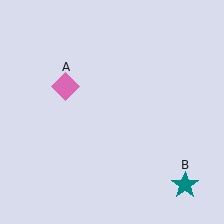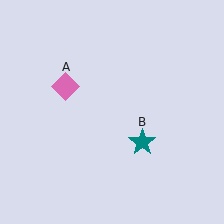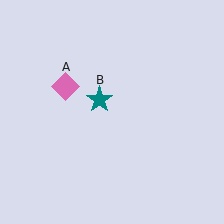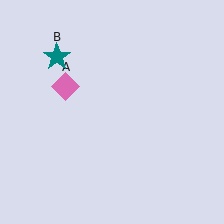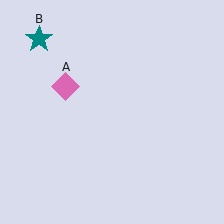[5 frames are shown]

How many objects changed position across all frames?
1 object changed position: teal star (object B).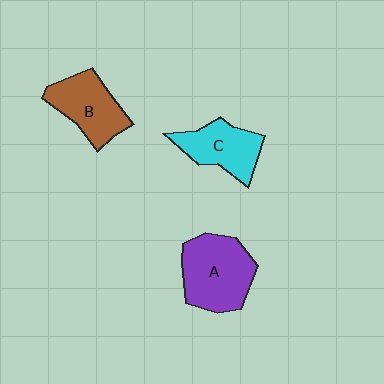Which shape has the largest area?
Shape A (purple).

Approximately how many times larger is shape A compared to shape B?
Approximately 1.3 times.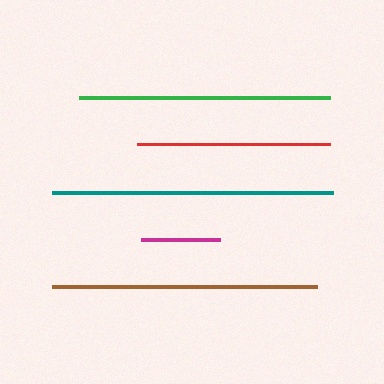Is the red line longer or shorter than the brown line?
The brown line is longer than the red line.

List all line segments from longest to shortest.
From longest to shortest: teal, brown, green, red, magenta.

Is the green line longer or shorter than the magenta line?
The green line is longer than the magenta line.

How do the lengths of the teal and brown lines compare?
The teal and brown lines are approximately the same length.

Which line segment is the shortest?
The magenta line is the shortest at approximately 78 pixels.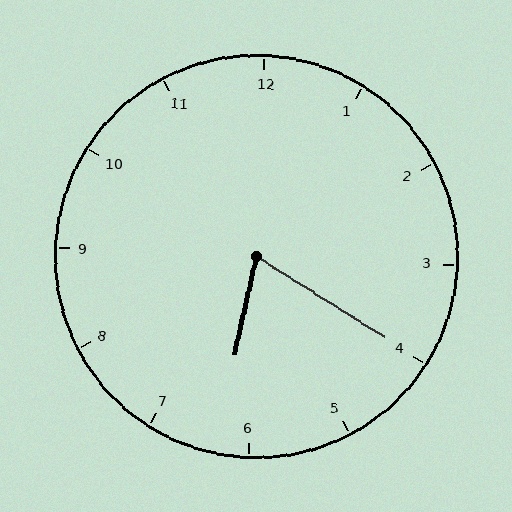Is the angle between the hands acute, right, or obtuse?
It is acute.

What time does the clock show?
6:20.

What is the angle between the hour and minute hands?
Approximately 70 degrees.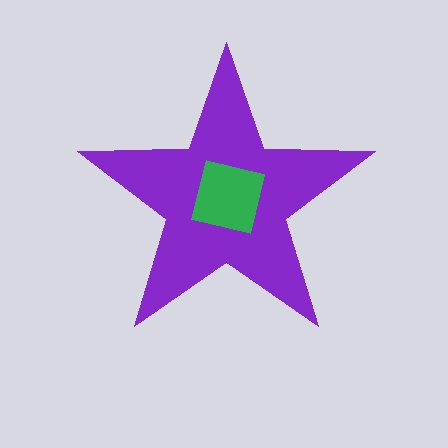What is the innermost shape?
The green square.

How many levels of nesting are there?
2.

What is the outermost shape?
The purple star.